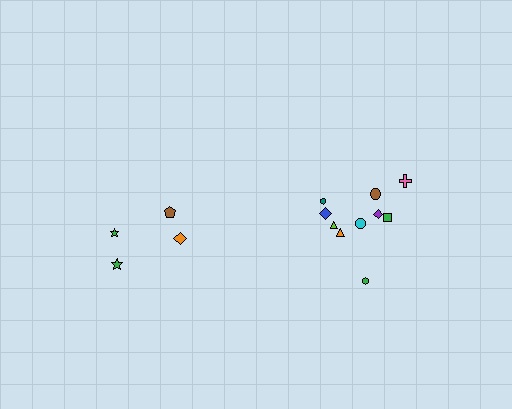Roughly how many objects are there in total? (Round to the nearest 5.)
Roughly 15 objects in total.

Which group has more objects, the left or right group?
The right group.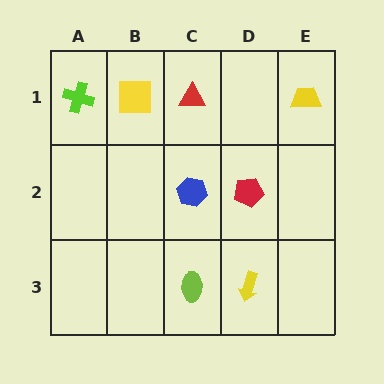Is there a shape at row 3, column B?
No, that cell is empty.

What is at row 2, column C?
A blue hexagon.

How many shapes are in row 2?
2 shapes.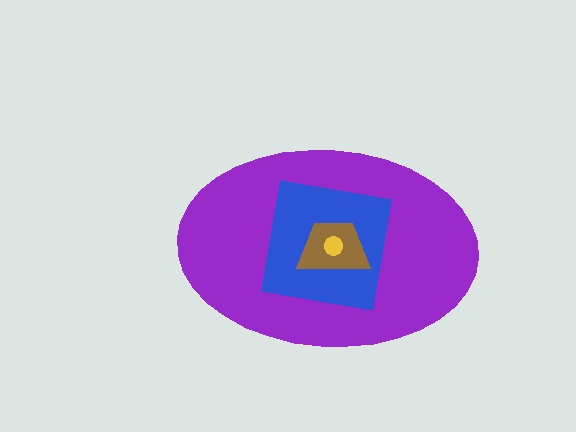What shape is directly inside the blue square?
The brown trapezoid.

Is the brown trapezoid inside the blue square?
Yes.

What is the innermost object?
The yellow circle.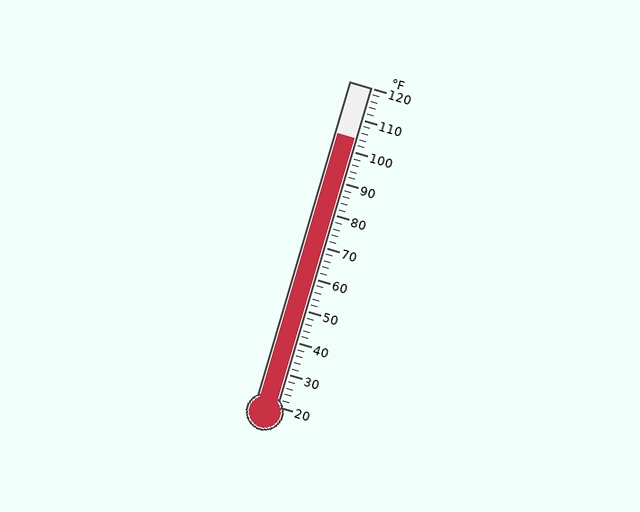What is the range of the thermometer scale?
The thermometer scale ranges from 20°F to 120°F.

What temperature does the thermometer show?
The thermometer shows approximately 104°F.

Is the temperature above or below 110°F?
The temperature is below 110°F.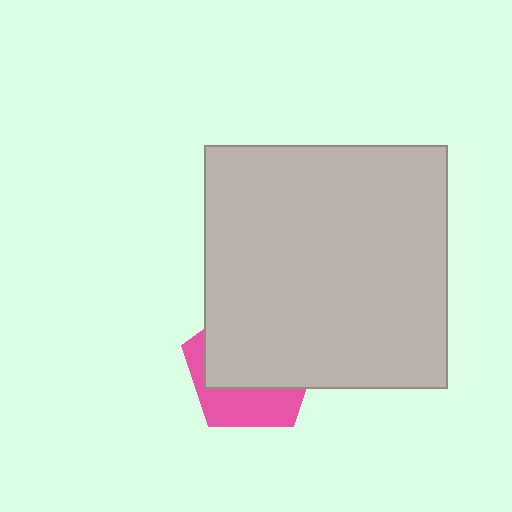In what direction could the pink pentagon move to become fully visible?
The pink pentagon could move down. That would shift it out from behind the light gray square entirely.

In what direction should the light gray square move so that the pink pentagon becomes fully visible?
The light gray square should move up. That is the shortest direction to clear the overlap and leave the pink pentagon fully visible.